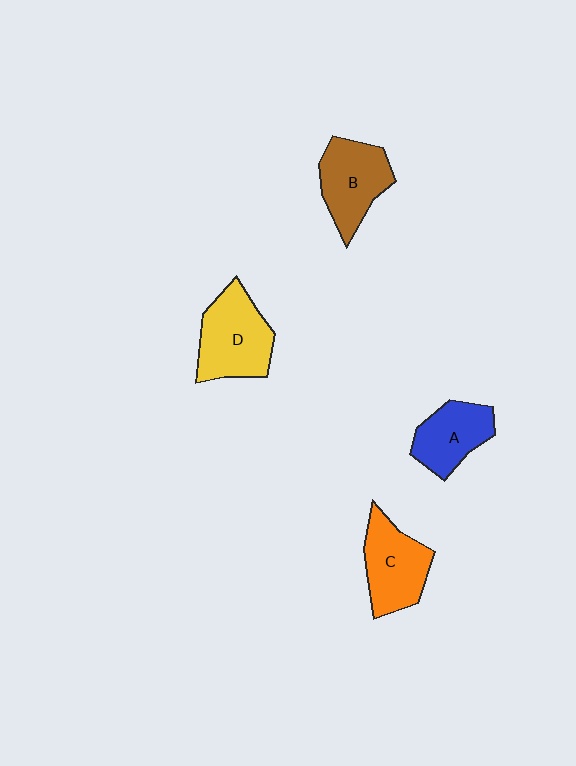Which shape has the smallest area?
Shape A (blue).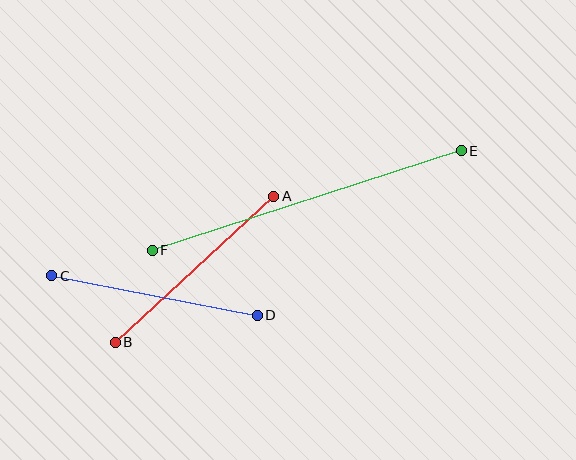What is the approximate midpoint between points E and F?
The midpoint is at approximately (307, 201) pixels.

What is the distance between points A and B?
The distance is approximately 216 pixels.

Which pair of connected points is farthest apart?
Points E and F are farthest apart.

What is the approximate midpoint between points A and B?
The midpoint is at approximately (194, 269) pixels.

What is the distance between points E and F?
The distance is approximately 325 pixels.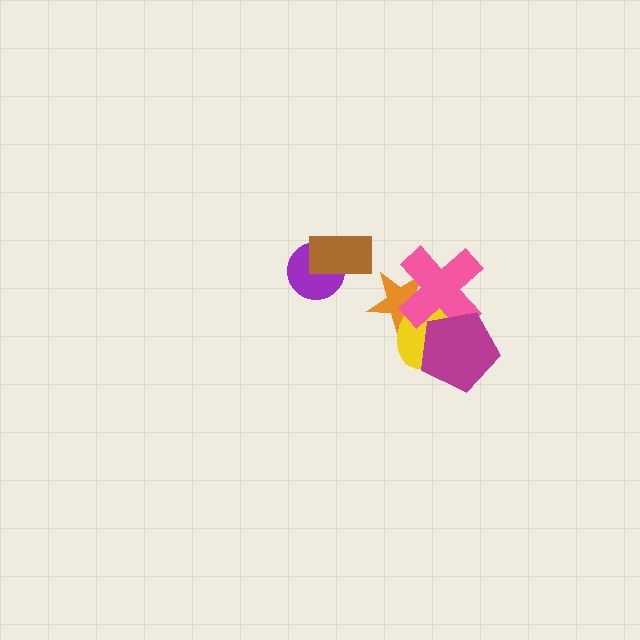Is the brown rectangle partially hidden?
No, no other shape covers it.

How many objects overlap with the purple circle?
1 object overlaps with the purple circle.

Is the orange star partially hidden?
Yes, it is partially covered by another shape.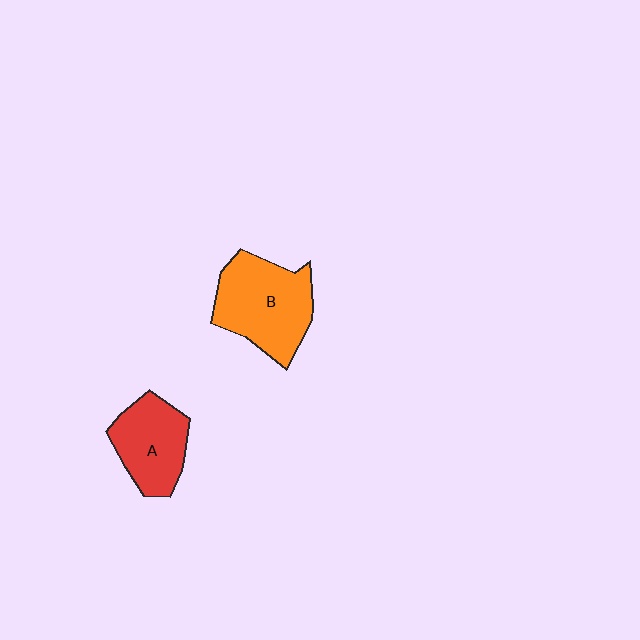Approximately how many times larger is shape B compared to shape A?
Approximately 1.3 times.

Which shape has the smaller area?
Shape A (red).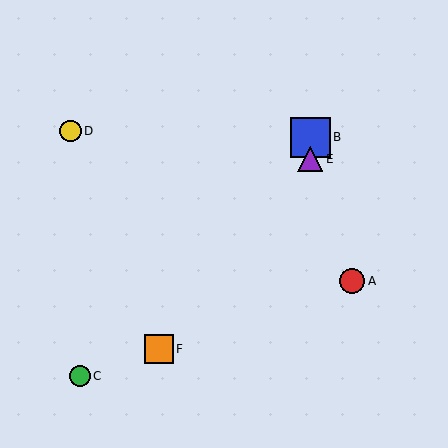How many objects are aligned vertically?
2 objects (B, E) are aligned vertically.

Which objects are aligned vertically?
Objects B, E are aligned vertically.